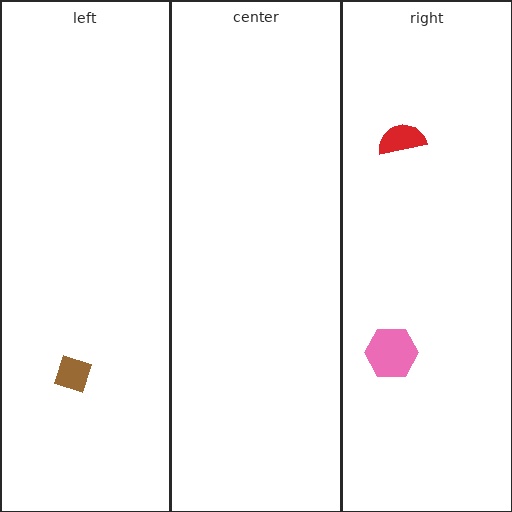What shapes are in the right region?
The pink hexagon, the red semicircle.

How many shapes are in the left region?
1.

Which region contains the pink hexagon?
The right region.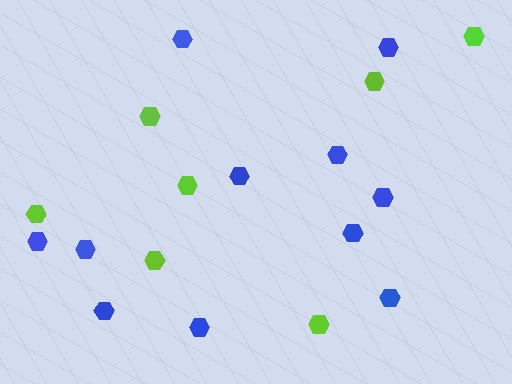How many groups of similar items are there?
There are 2 groups: one group of blue hexagons (11) and one group of lime hexagons (7).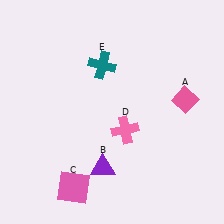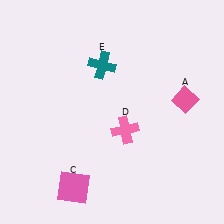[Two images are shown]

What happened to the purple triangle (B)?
The purple triangle (B) was removed in Image 2. It was in the bottom-left area of Image 1.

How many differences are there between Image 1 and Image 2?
There is 1 difference between the two images.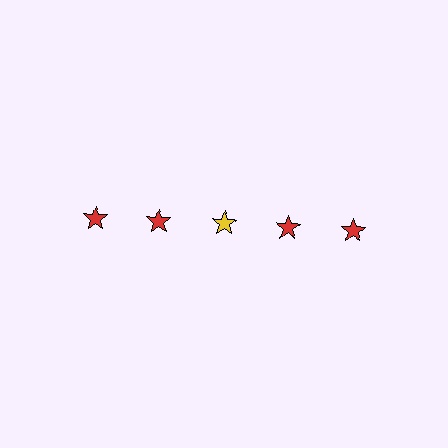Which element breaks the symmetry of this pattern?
The yellow star in the top row, center column breaks the symmetry. All other shapes are red stars.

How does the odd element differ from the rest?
It has a different color: yellow instead of red.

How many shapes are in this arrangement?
There are 5 shapes arranged in a grid pattern.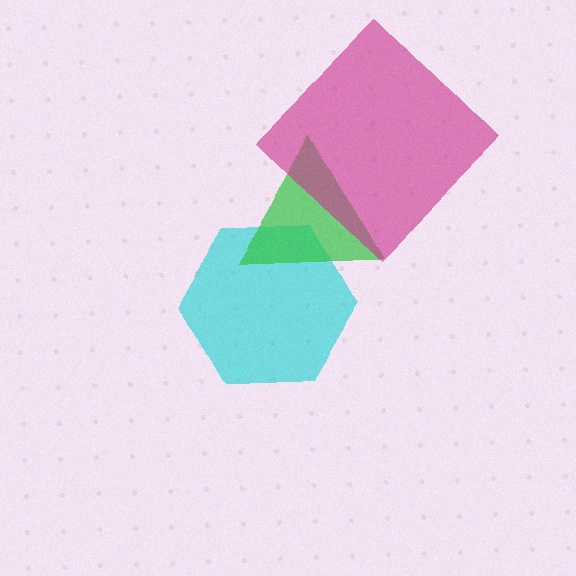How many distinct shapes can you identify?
There are 3 distinct shapes: a cyan hexagon, a green triangle, a magenta diamond.